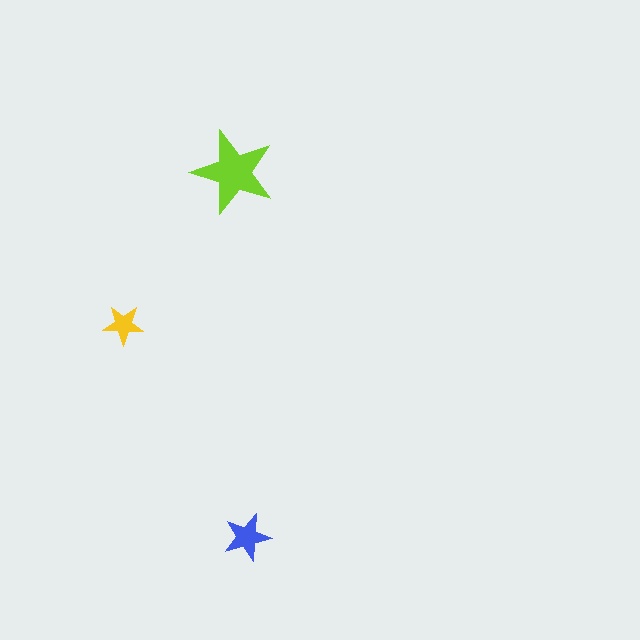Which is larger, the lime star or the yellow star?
The lime one.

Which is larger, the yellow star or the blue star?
The blue one.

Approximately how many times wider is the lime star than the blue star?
About 2 times wider.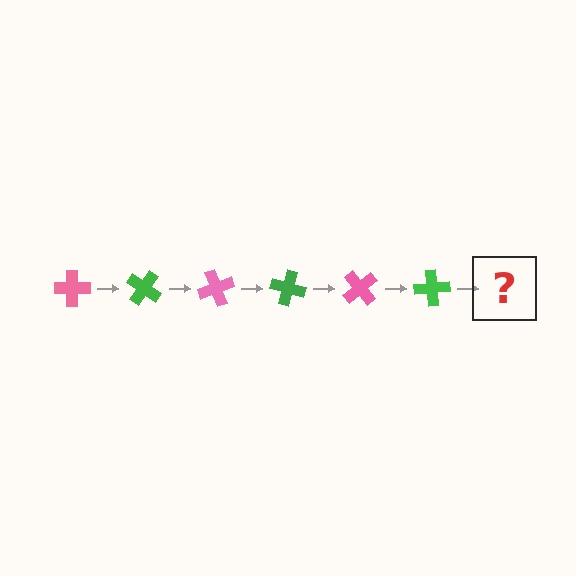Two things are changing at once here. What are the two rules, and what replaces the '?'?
The two rules are that it rotates 35 degrees each step and the color cycles through pink and green. The '?' should be a pink cross, rotated 210 degrees from the start.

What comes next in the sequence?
The next element should be a pink cross, rotated 210 degrees from the start.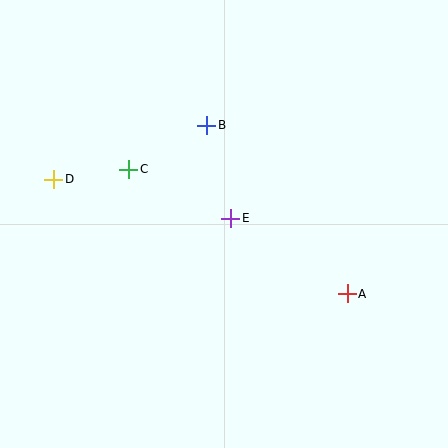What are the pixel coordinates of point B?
Point B is at (207, 125).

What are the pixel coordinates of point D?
Point D is at (54, 179).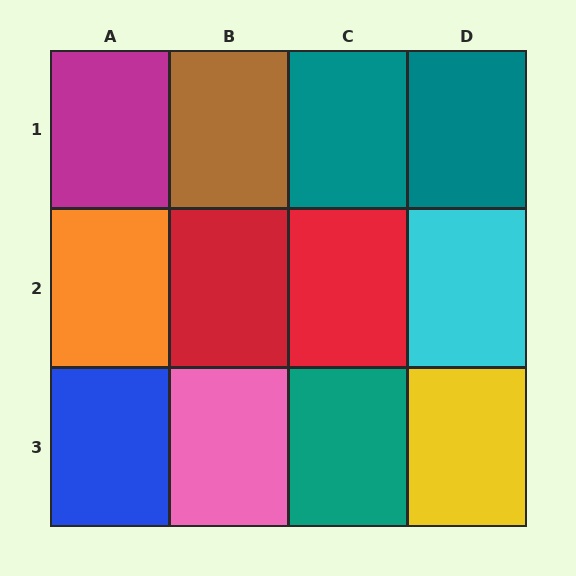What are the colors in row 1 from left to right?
Magenta, brown, teal, teal.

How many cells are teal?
3 cells are teal.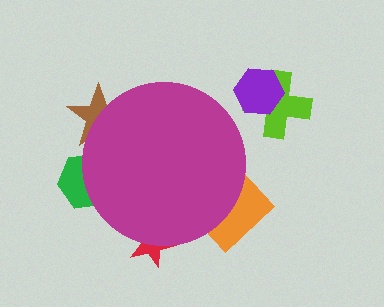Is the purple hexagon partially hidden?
No, the purple hexagon is fully visible.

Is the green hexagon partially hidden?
Yes, the green hexagon is partially hidden behind the magenta circle.